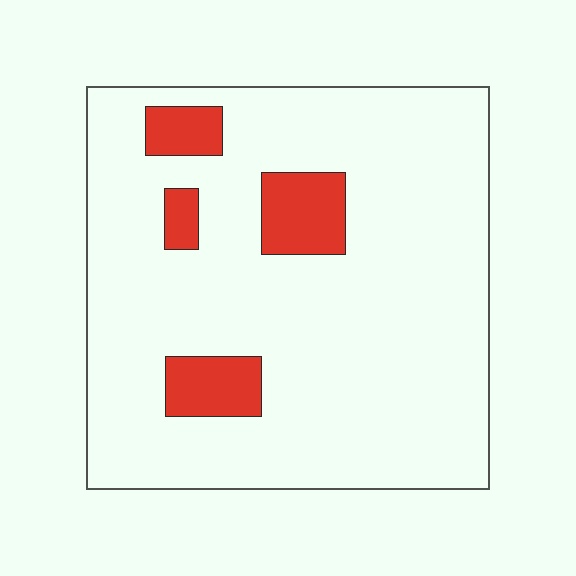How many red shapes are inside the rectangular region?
4.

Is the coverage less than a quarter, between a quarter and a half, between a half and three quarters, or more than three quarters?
Less than a quarter.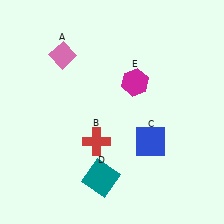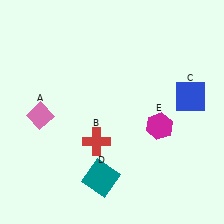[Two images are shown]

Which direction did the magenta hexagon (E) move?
The magenta hexagon (E) moved down.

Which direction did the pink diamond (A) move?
The pink diamond (A) moved down.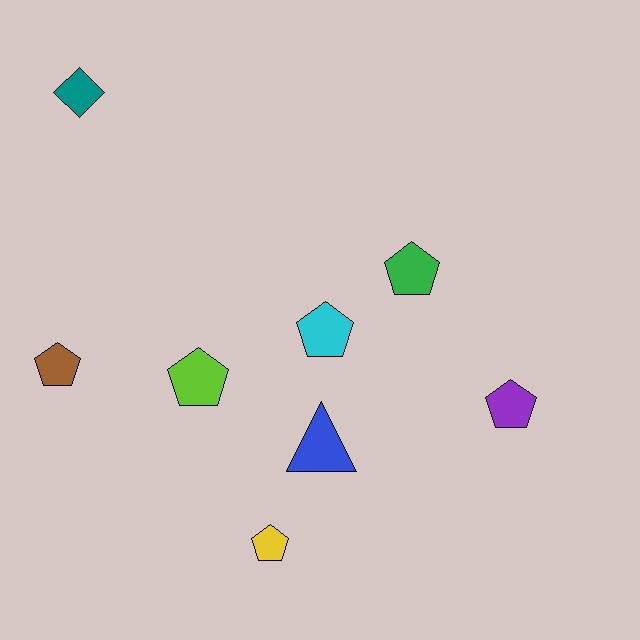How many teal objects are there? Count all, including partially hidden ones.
There is 1 teal object.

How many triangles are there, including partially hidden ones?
There is 1 triangle.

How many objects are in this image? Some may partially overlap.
There are 8 objects.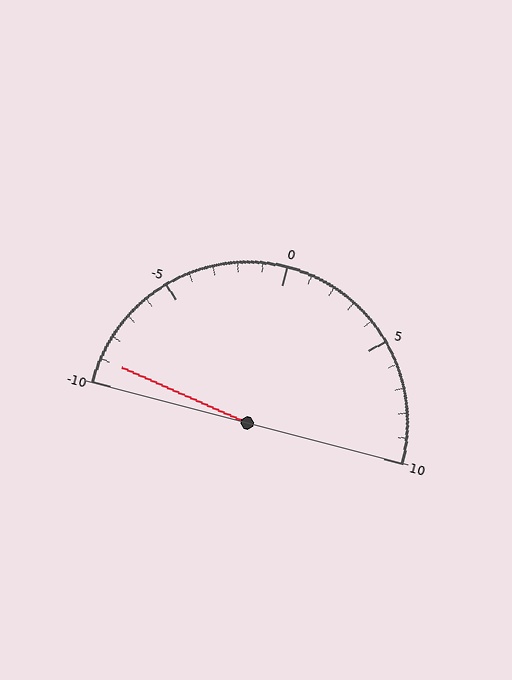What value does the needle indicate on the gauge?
The needle indicates approximately -9.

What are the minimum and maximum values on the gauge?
The gauge ranges from -10 to 10.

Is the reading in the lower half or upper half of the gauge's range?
The reading is in the lower half of the range (-10 to 10).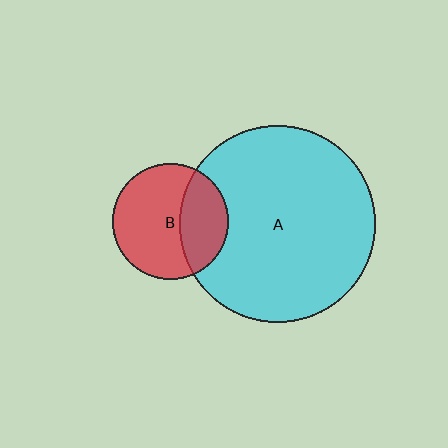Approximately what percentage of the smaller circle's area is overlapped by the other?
Approximately 35%.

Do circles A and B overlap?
Yes.